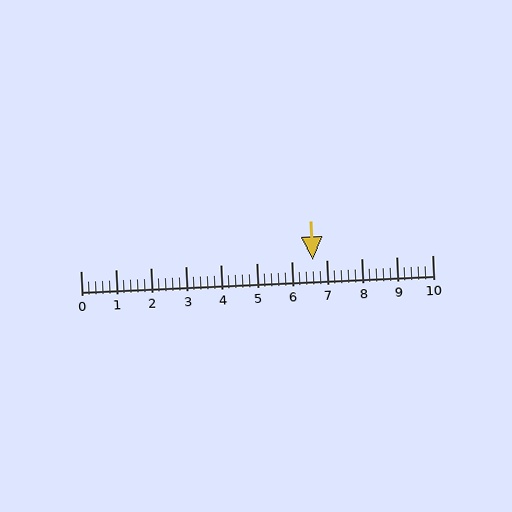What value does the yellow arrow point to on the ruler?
The yellow arrow points to approximately 6.6.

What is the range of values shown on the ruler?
The ruler shows values from 0 to 10.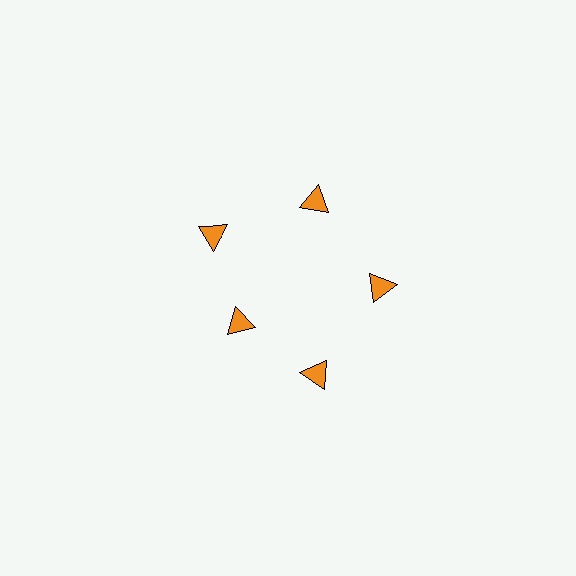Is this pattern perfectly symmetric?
No. The 5 orange triangles are arranged in a ring, but one element near the 8 o'clock position is pulled inward toward the center, breaking the 5-fold rotational symmetry.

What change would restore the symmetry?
The symmetry would be restored by moving it outward, back onto the ring so that all 5 triangles sit at equal angles and equal distance from the center.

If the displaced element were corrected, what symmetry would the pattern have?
It would have 5-fold rotational symmetry — the pattern would map onto itself every 72 degrees.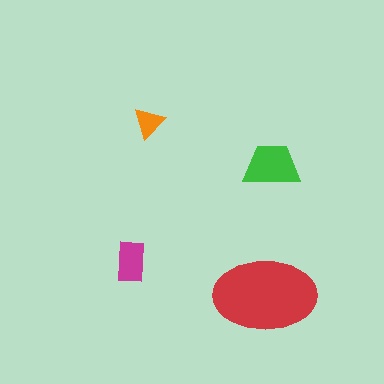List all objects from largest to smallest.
The red ellipse, the green trapezoid, the magenta rectangle, the orange triangle.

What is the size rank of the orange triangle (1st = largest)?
4th.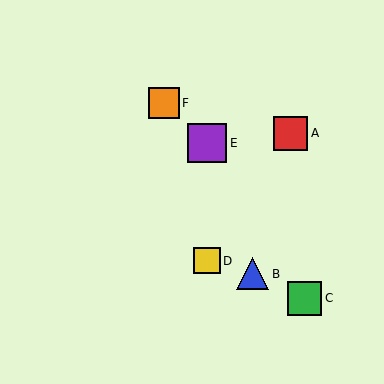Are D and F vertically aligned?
No, D is at x≈207 and F is at x≈164.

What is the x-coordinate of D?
Object D is at x≈207.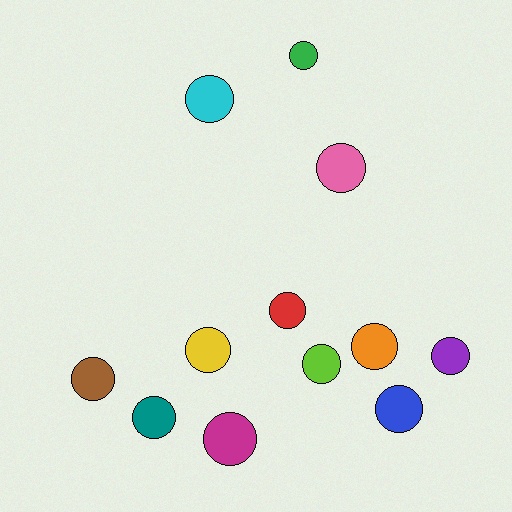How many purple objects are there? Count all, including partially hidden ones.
There is 1 purple object.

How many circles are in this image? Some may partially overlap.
There are 12 circles.